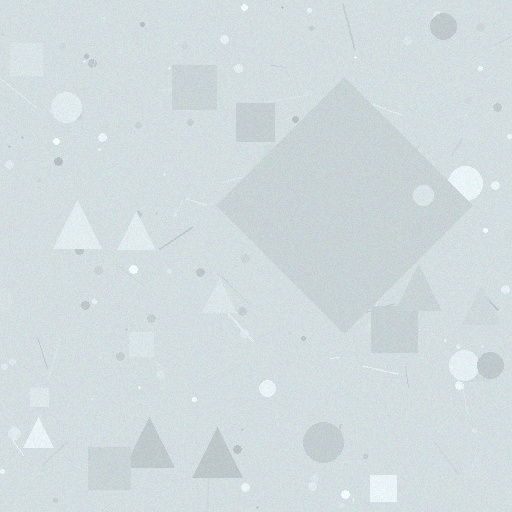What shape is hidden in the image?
A diamond is hidden in the image.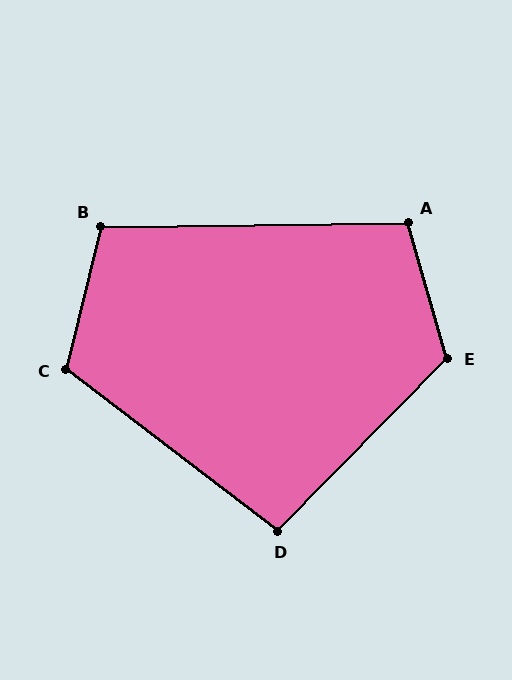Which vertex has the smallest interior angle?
D, at approximately 97 degrees.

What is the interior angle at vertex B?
Approximately 104 degrees (obtuse).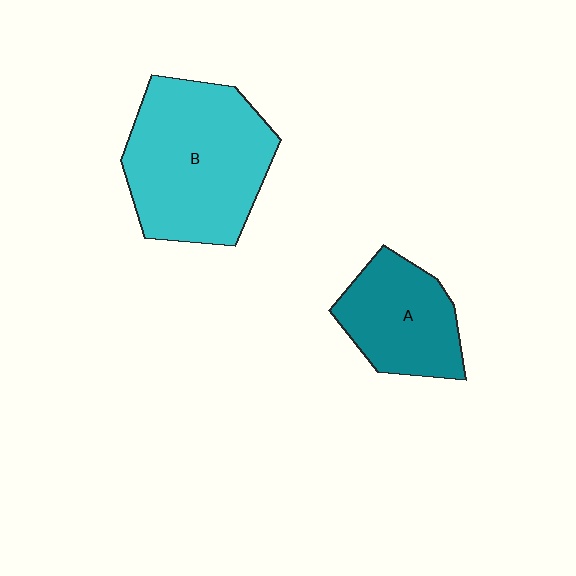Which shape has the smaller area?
Shape A (teal).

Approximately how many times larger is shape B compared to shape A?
Approximately 1.7 times.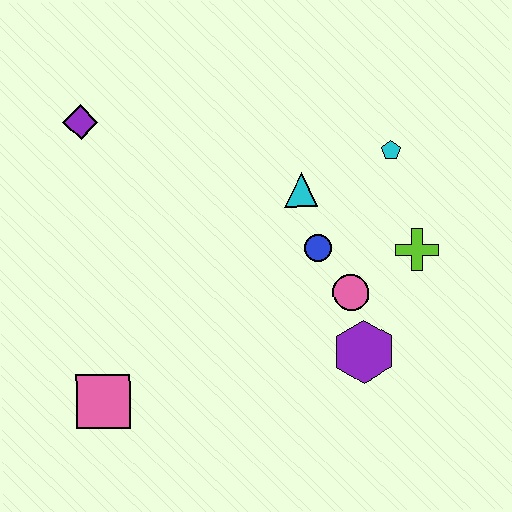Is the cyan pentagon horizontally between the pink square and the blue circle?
No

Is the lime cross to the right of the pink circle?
Yes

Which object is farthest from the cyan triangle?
The pink square is farthest from the cyan triangle.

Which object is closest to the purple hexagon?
The pink circle is closest to the purple hexagon.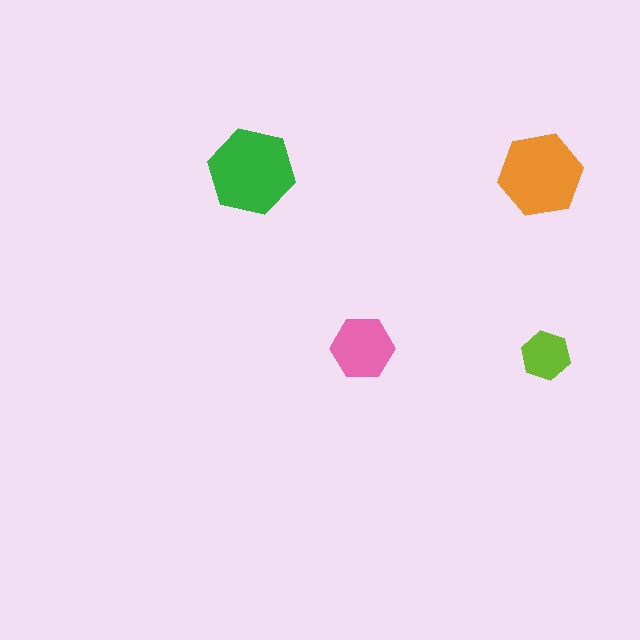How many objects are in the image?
There are 4 objects in the image.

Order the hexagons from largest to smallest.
the green one, the orange one, the pink one, the lime one.